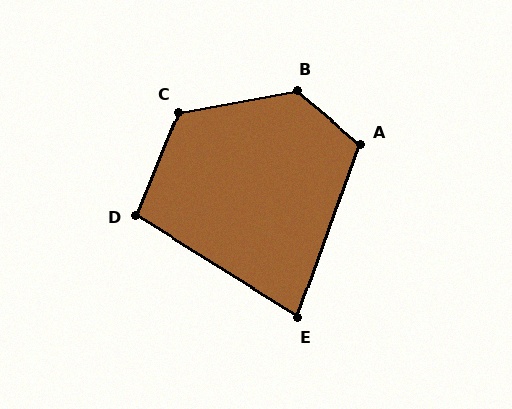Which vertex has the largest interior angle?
B, at approximately 130 degrees.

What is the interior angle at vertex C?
Approximately 122 degrees (obtuse).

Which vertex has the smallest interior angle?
E, at approximately 78 degrees.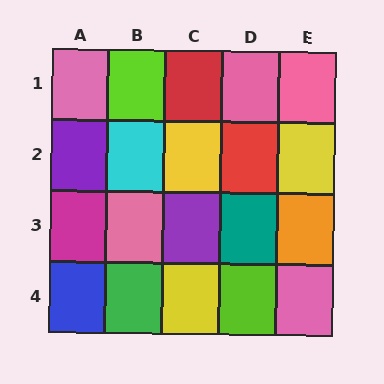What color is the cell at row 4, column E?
Pink.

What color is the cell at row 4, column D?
Lime.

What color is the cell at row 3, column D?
Teal.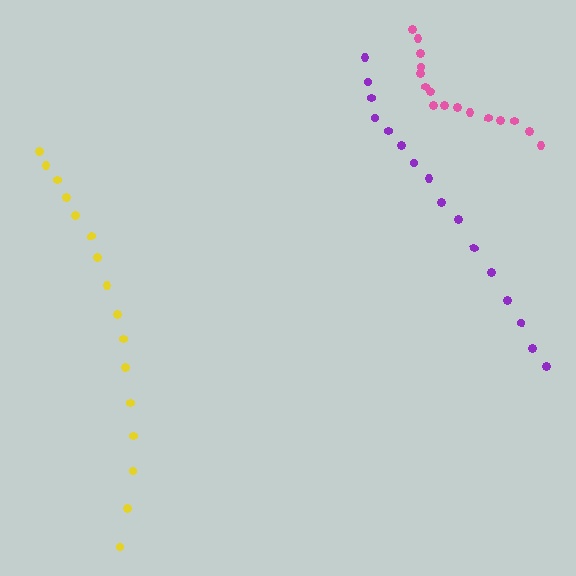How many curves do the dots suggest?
There are 3 distinct paths.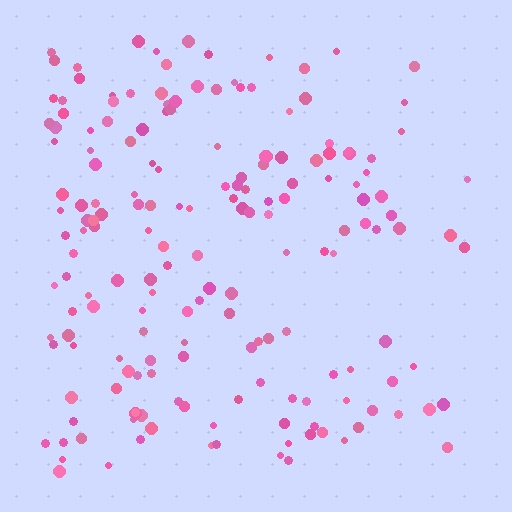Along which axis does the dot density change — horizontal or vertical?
Horizontal.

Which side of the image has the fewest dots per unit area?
The right.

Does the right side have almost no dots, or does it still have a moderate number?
Still a moderate number, just noticeably fewer than the left.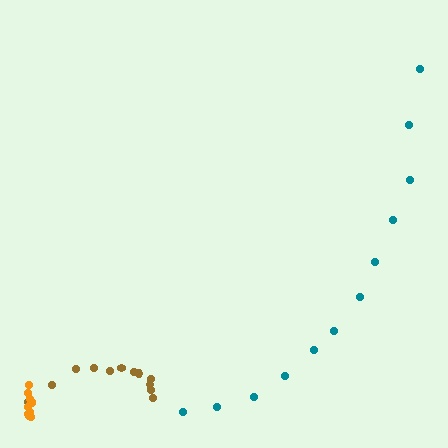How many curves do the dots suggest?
There are 3 distinct paths.